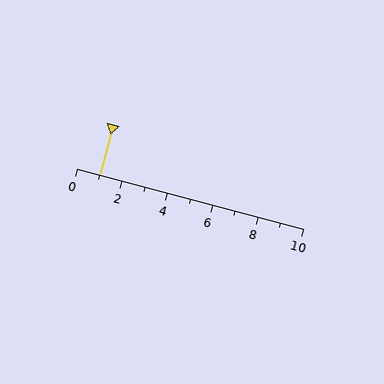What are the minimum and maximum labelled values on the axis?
The axis runs from 0 to 10.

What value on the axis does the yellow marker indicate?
The marker indicates approximately 1.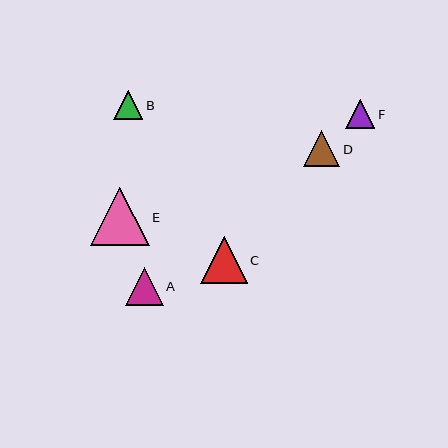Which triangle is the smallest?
Triangle B is the smallest with a size of approximately 29 pixels.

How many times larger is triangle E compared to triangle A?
Triangle E is approximately 1.6 times the size of triangle A.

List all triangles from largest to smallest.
From largest to smallest: E, C, A, D, F, B.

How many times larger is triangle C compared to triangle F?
Triangle C is approximately 1.6 times the size of triangle F.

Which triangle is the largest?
Triangle E is the largest with a size of approximately 59 pixels.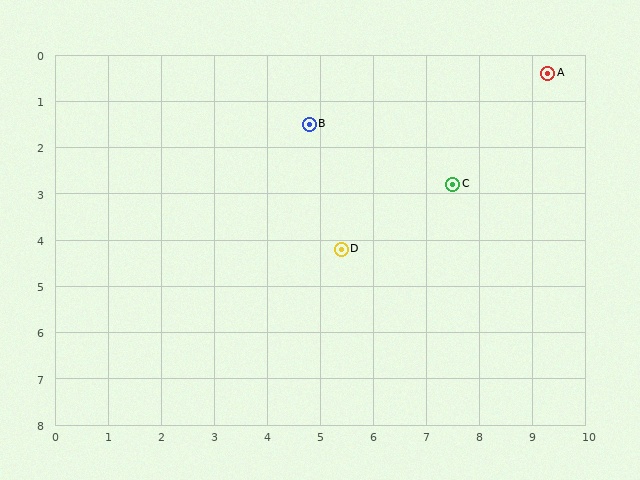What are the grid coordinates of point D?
Point D is at approximately (5.4, 4.2).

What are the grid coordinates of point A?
Point A is at approximately (9.3, 0.4).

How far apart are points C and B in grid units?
Points C and B are about 3.0 grid units apart.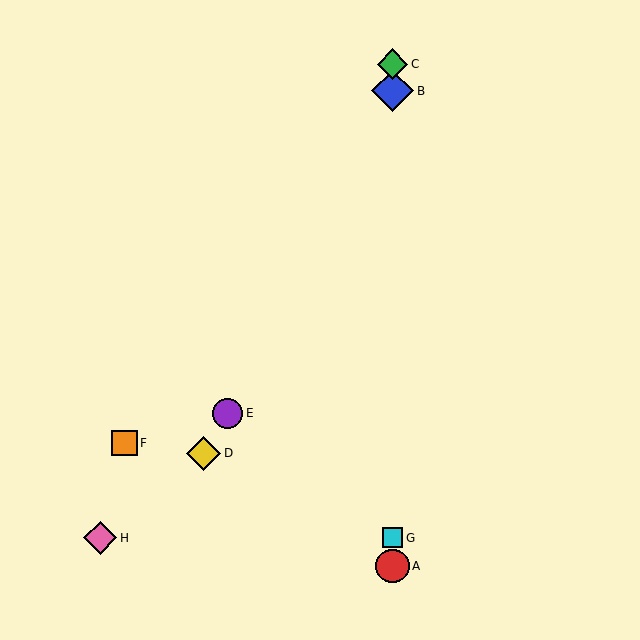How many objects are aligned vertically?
4 objects (A, B, C, G) are aligned vertically.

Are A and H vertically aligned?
No, A is at x≈393 and H is at x≈100.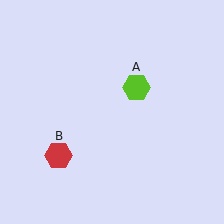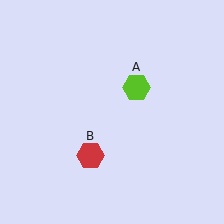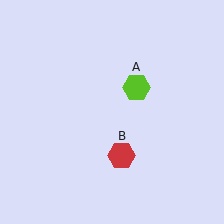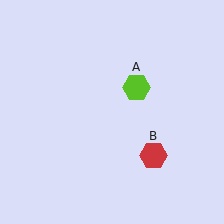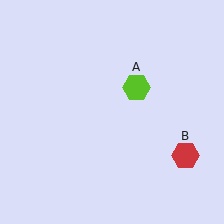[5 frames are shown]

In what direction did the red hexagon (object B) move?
The red hexagon (object B) moved right.